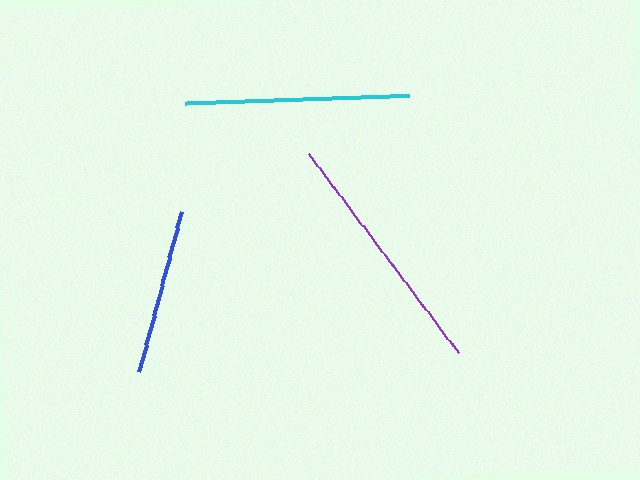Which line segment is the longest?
The purple line is the longest at approximately 249 pixels.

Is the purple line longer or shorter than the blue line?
The purple line is longer than the blue line.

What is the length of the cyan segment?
The cyan segment is approximately 224 pixels long.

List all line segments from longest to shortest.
From longest to shortest: purple, cyan, blue.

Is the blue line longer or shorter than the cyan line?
The cyan line is longer than the blue line.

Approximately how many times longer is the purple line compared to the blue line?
The purple line is approximately 1.5 times the length of the blue line.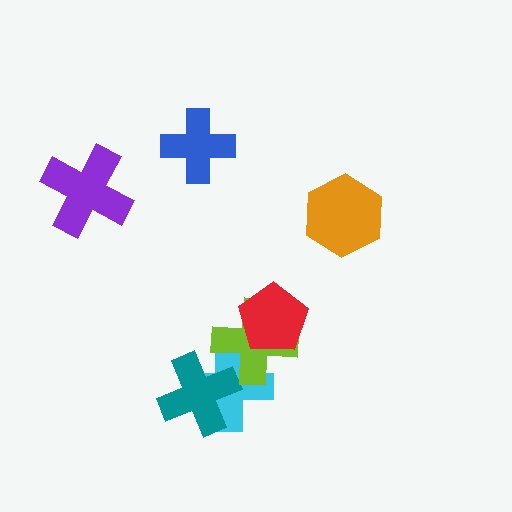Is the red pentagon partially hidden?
No, no other shape covers it.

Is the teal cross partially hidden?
Yes, it is partially covered by another shape.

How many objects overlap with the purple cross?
0 objects overlap with the purple cross.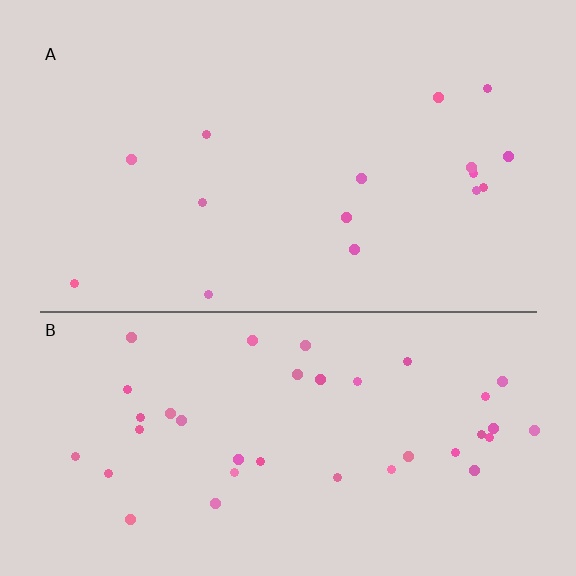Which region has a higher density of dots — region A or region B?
B (the bottom).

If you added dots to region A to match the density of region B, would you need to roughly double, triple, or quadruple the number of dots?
Approximately double.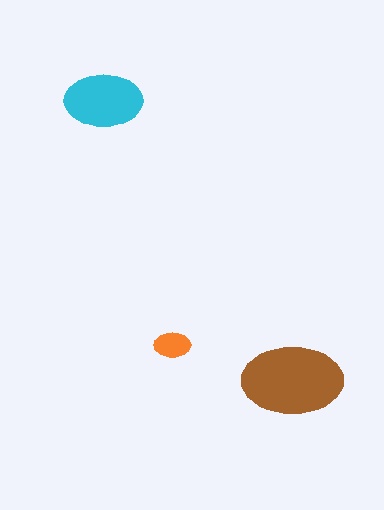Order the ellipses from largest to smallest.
the brown one, the cyan one, the orange one.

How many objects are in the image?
There are 3 objects in the image.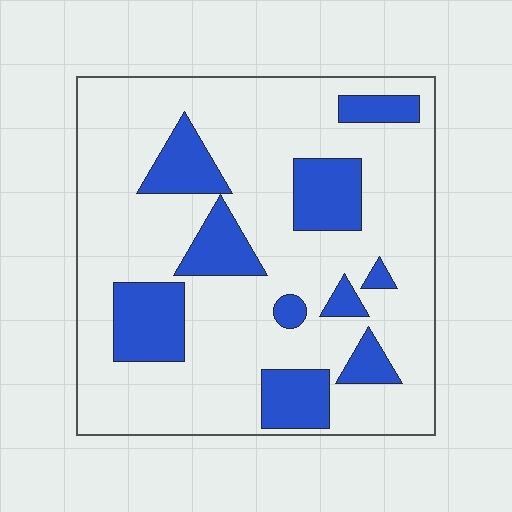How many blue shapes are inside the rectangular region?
10.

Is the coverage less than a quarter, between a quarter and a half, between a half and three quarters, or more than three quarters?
Less than a quarter.